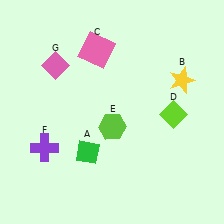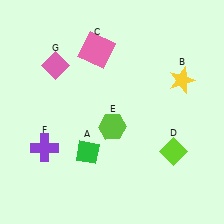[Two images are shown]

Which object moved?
The lime diamond (D) moved down.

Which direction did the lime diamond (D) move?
The lime diamond (D) moved down.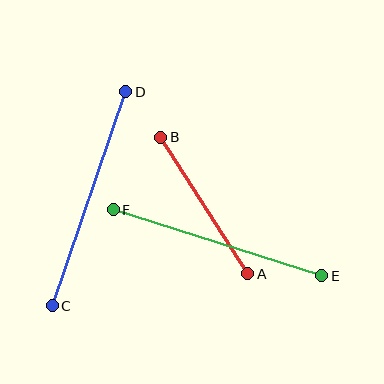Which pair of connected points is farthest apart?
Points C and D are farthest apart.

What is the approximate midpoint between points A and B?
The midpoint is at approximately (204, 205) pixels.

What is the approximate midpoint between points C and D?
The midpoint is at approximately (89, 199) pixels.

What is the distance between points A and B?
The distance is approximately 162 pixels.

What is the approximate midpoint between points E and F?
The midpoint is at approximately (217, 243) pixels.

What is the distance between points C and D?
The distance is approximately 226 pixels.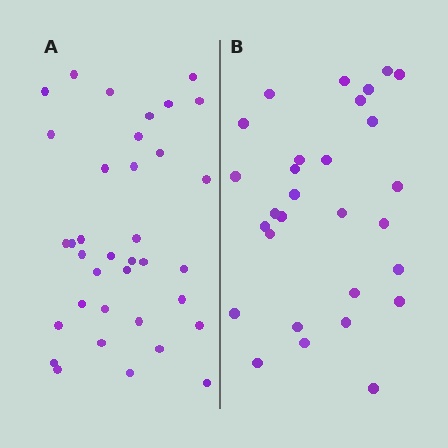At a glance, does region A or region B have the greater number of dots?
Region A (the left region) has more dots.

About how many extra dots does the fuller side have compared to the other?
Region A has roughly 8 or so more dots than region B.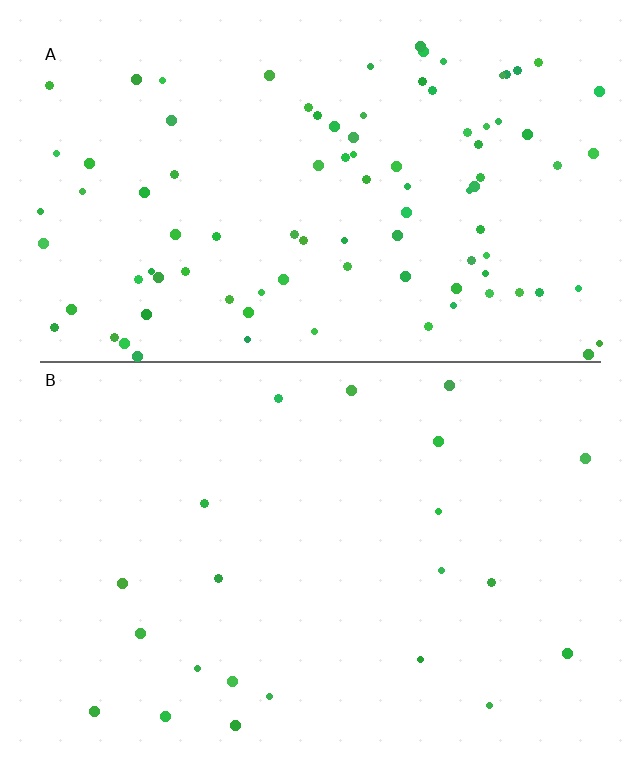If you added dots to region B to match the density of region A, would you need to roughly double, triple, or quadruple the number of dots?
Approximately quadruple.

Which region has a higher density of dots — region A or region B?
A (the top).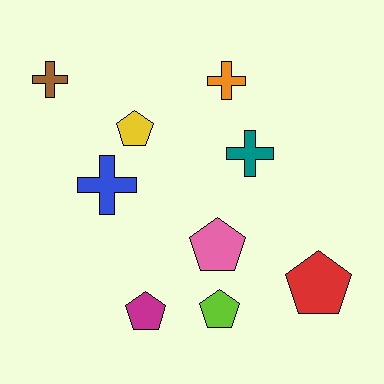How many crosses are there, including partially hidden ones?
There are 4 crosses.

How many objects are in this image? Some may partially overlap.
There are 9 objects.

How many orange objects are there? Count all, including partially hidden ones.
There is 1 orange object.